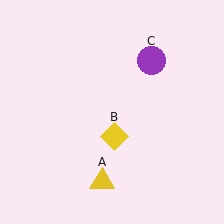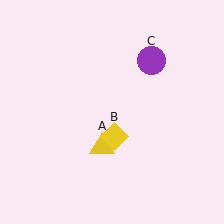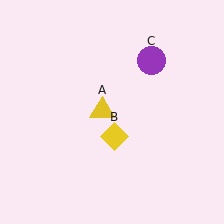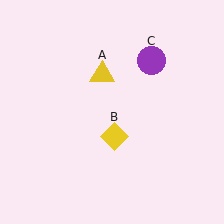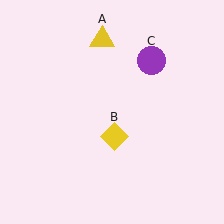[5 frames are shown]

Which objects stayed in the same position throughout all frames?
Yellow diamond (object B) and purple circle (object C) remained stationary.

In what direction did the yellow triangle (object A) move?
The yellow triangle (object A) moved up.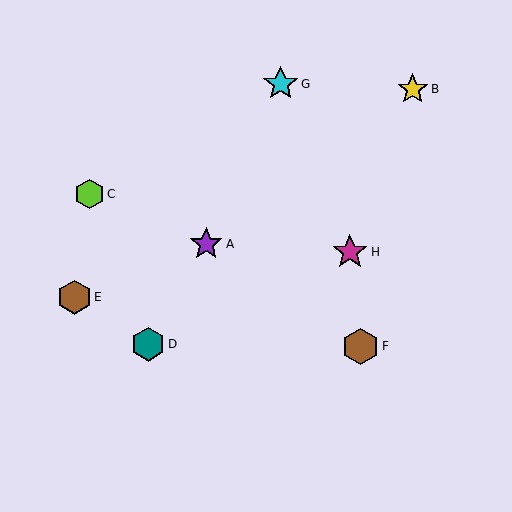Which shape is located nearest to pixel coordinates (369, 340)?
The brown hexagon (labeled F) at (360, 346) is nearest to that location.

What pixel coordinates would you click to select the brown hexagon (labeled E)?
Click at (74, 297) to select the brown hexagon E.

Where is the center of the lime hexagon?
The center of the lime hexagon is at (89, 194).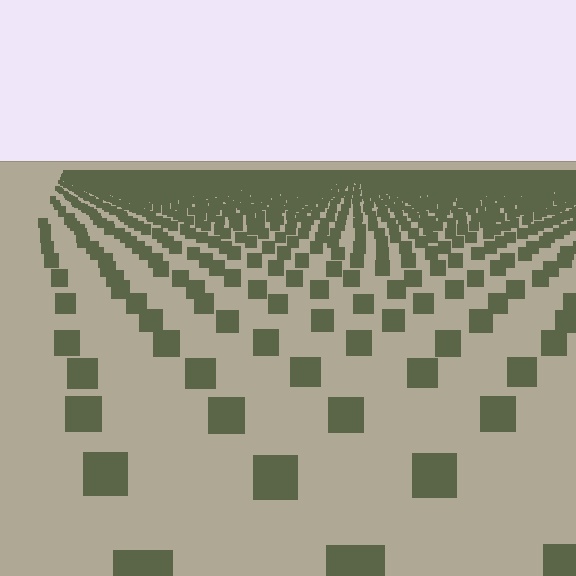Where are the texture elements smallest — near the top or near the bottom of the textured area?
Near the top.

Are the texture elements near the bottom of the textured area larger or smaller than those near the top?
Larger. Near the bottom, elements are closer to the viewer and appear at a bigger on-screen size.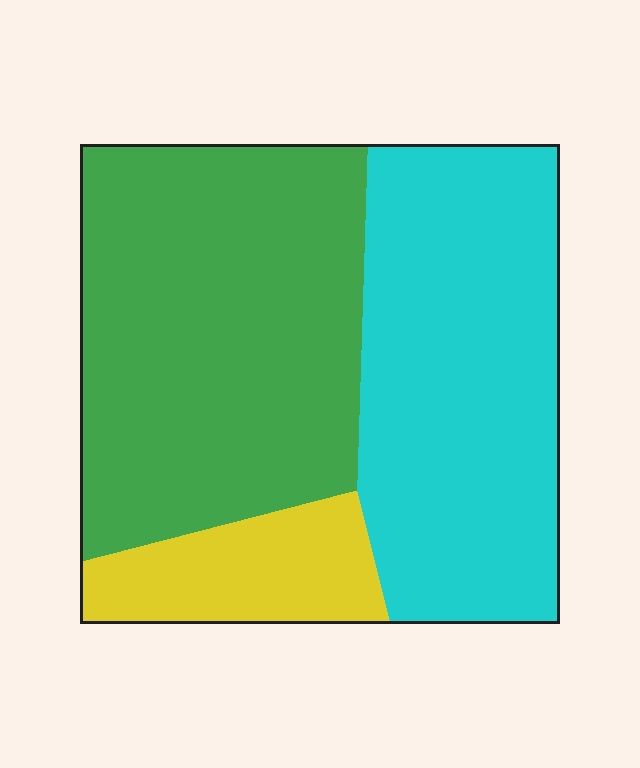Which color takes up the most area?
Green, at roughly 45%.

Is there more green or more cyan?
Green.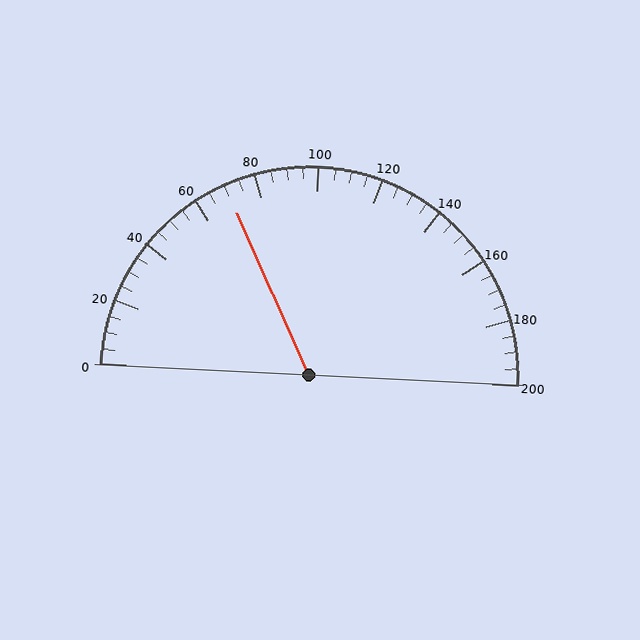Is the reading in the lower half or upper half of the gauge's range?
The reading is in the lower half of the range (0 to 200).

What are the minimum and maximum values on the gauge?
The gauge ranges from 0 to 200.